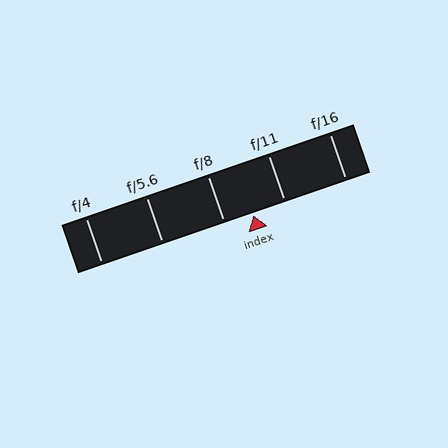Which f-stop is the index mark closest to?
The index mark is closest to f/8.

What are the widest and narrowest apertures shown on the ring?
The widest aperture shown is f/4 and the narrowest is f/16.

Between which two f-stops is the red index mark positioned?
The index mark is between f/8 and f/11.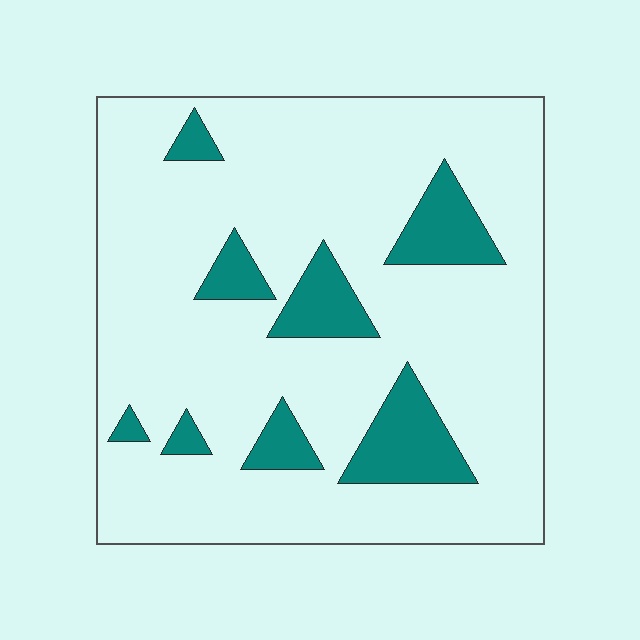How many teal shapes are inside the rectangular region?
8.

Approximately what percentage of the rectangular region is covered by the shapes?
Approximately 15%.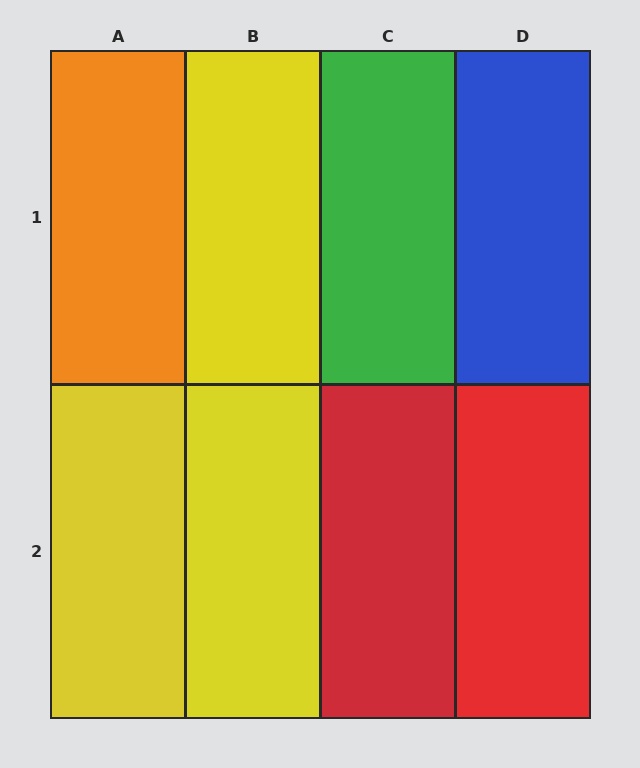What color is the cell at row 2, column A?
Yellow.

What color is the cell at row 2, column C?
Red.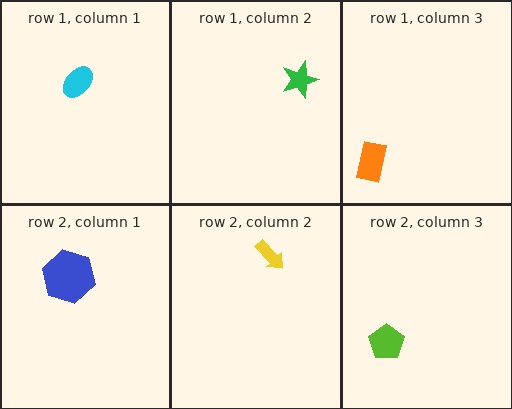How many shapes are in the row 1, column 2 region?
1.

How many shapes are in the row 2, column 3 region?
1.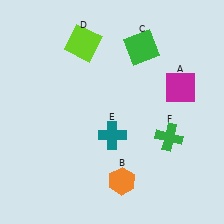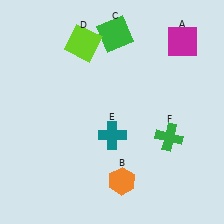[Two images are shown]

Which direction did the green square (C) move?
The green square (C) moved left.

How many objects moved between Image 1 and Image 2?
2 objects moved between the two images.